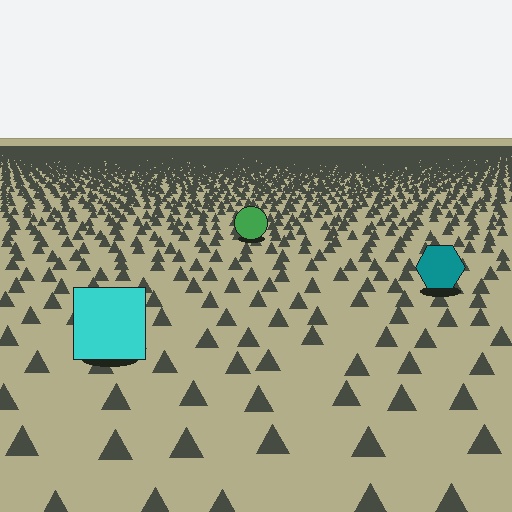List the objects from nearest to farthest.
From nearest to farthest: the cyan square, the teal hexagon, the green circle.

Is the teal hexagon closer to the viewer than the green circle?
Yes. The teal hexagon is closer — you can tell from the texture gradient: the ground texture is coarser near it.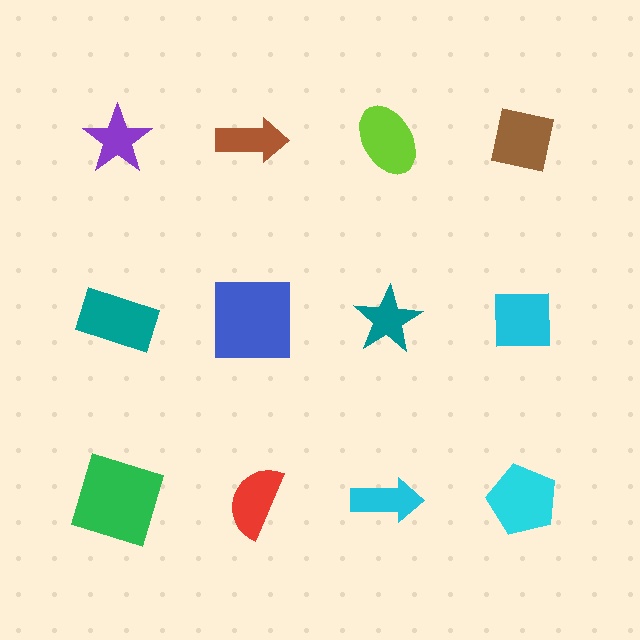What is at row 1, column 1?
A purple star.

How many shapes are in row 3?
4 shapes.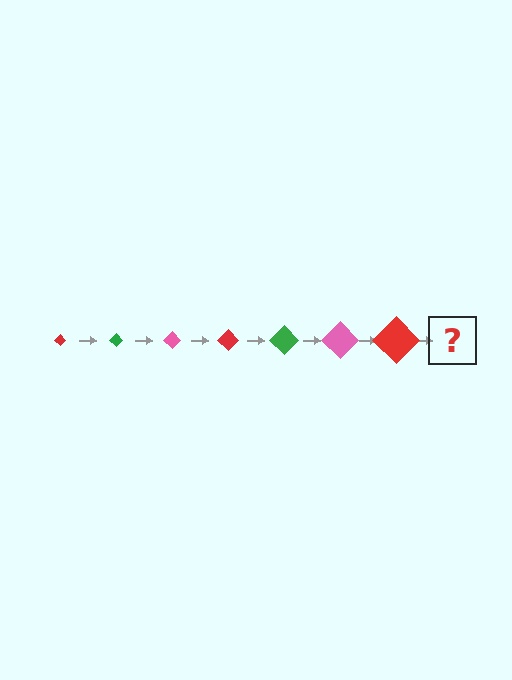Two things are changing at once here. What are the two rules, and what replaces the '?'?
The two rules are that the diamond grows larger each step and the color cycles through red, green, and pink. The '?' should be a green diamond, larger than the previous one.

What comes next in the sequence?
The next element should be a green diamond, larger than the previous one.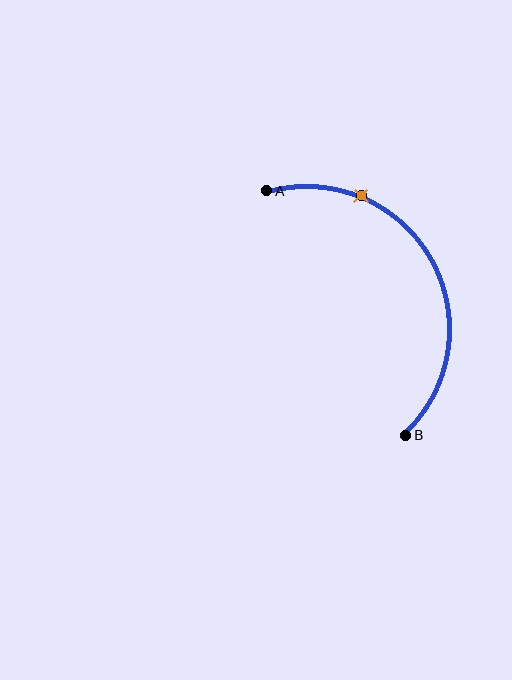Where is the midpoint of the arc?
The arc midpoint is the point on the curve farthest from the straight line joining A and B. It sits to the right of that line.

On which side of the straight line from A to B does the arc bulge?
The arc bulges to the right of the straight line connecting A and B.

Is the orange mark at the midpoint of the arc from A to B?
No. The orange mark lies on the arc but is closer to endpoint A. The arc midpoint would be at the point on the curve equidistant along the arc from both A and B.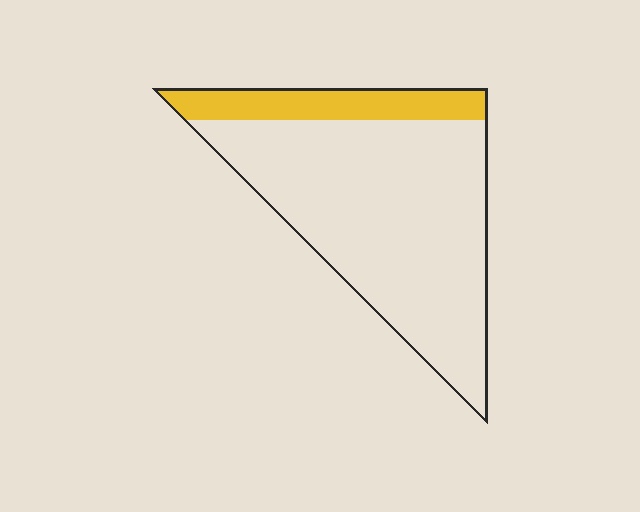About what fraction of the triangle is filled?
About one sixth (1/6).